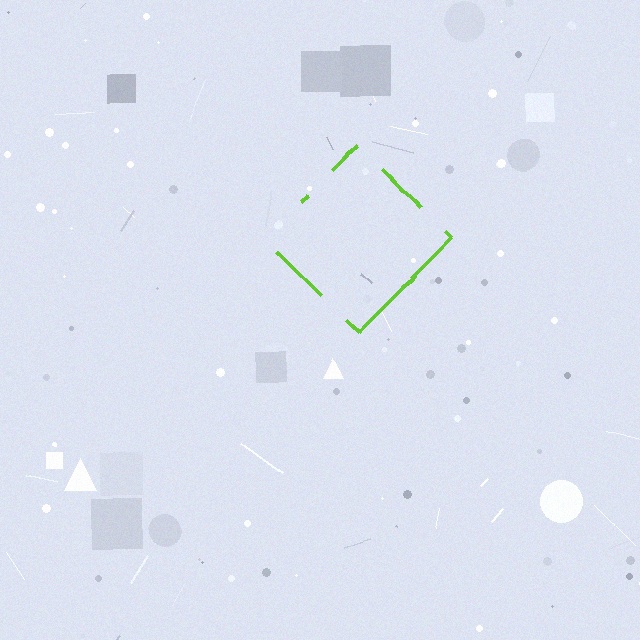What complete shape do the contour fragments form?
The contour fragments form a diamond.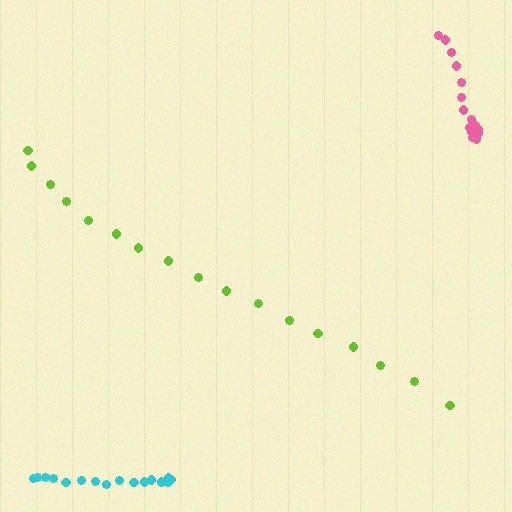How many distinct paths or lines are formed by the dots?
There are 3 distinct paths.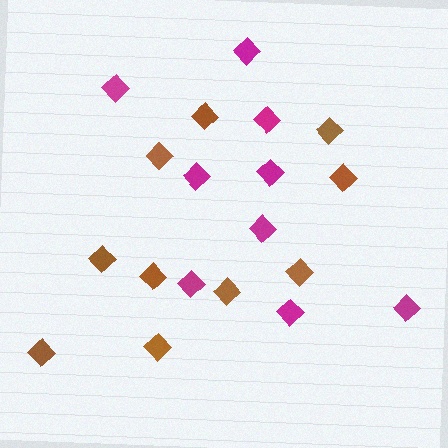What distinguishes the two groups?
There are 2 groups: one group of brown diamonds (10) and one group of magenta diamonds (9).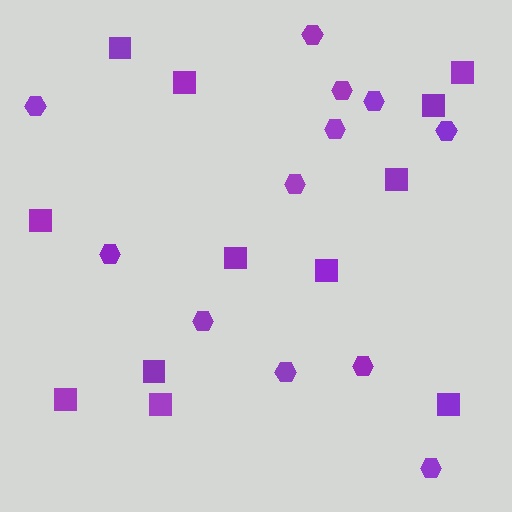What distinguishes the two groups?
There are 2 groups: one group of hexagons (12) and one group of squares (12).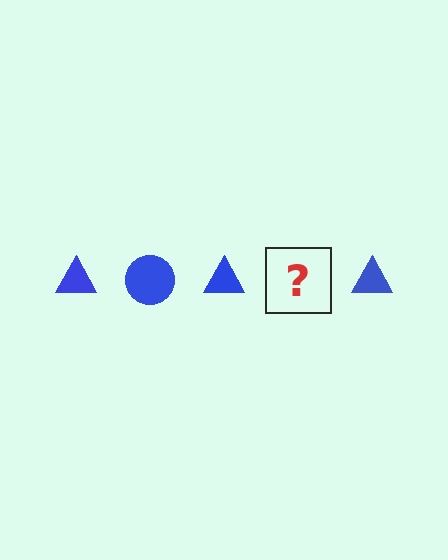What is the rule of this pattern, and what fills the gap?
The rule is that the pattern cycles through triangle, circle shapes in blue. The gap should be filled with a blue circle.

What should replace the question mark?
The question mark should be replaced with a blue circle.